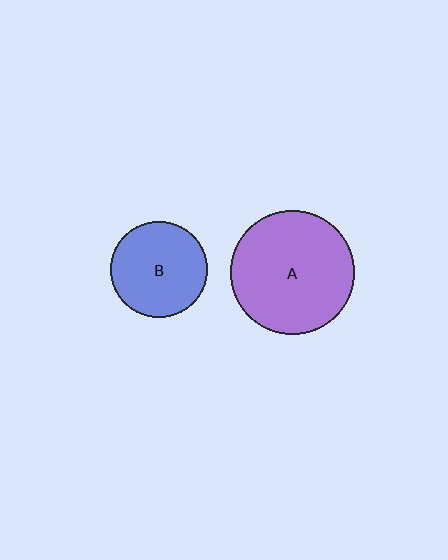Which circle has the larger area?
Circle A (purple).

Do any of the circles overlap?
No, none of the circles overlap.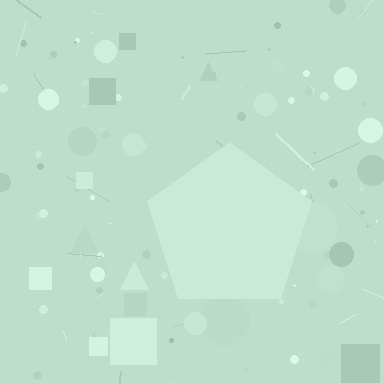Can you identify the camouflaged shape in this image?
The camouflaged shape is a pentagon.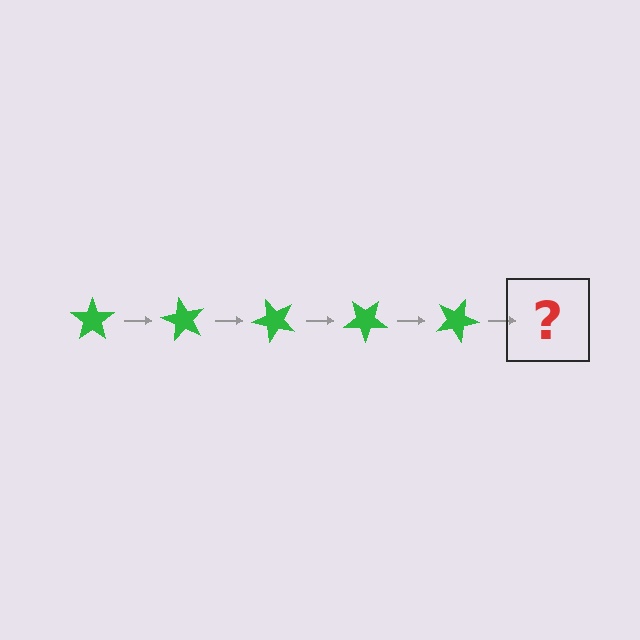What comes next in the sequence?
The next element should be a green star rotated 300 degrees.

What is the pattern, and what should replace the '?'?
The pattern is that the star rotates 60 degrees each step. The '?' should be a green star rotated 300 degrees.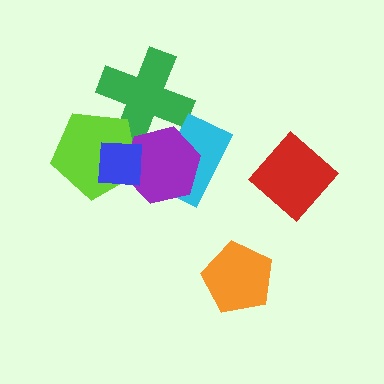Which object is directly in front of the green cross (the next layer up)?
The lime pentagon is directly in front of the green cross.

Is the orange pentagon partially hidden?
No, no other shape covers it.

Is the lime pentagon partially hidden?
Yes, it is partially covered by another shape.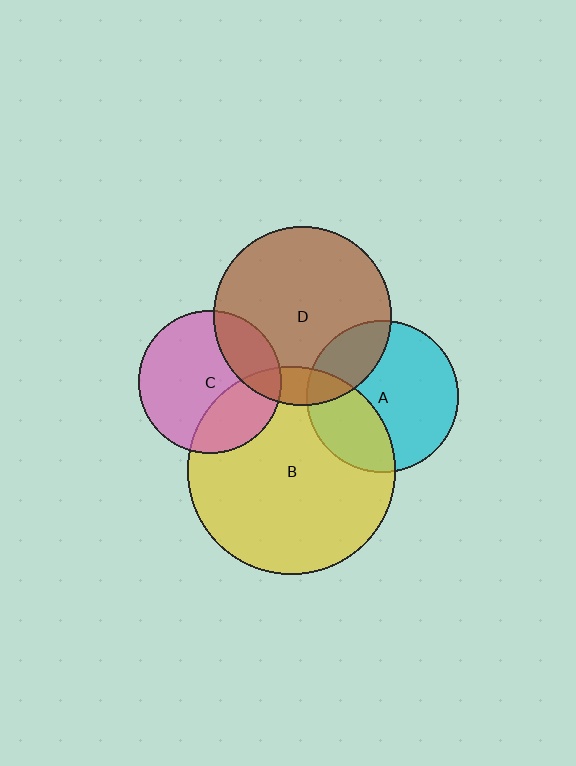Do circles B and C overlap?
Yes.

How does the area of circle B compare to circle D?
Approximately 1.4 times.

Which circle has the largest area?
Circle B (yellow).